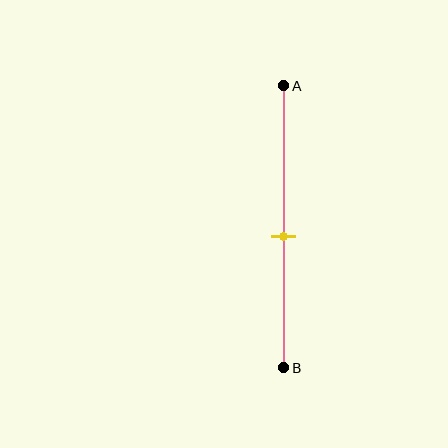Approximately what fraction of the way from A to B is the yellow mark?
The yellow mark is approximately 55% of the way from A to B.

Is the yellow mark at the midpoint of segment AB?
No, the mark is at about 55% from A, not at the 50% midpoint.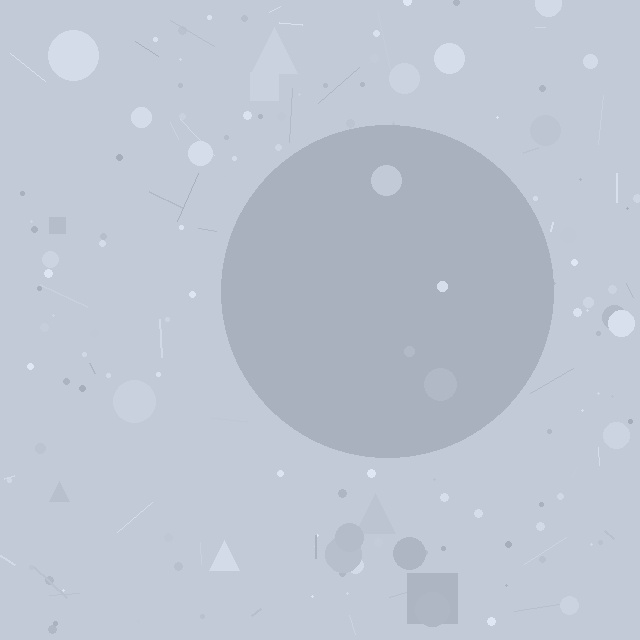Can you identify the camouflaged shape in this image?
The camouflaged shape is a circle.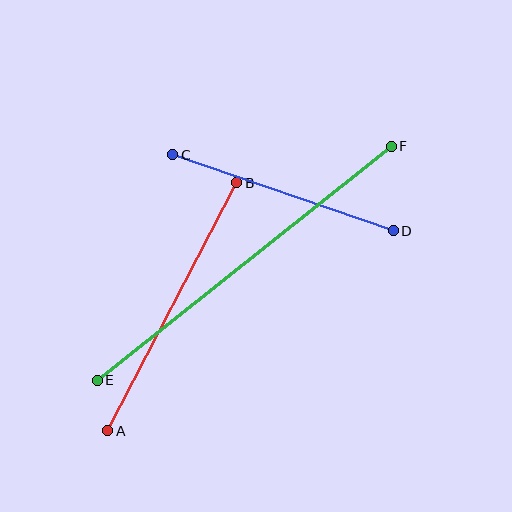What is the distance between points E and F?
The distance is approximately 376 pixels.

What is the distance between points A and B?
The distance is approximately 279 pixels.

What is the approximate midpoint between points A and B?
The midpoint is at approximately (172, 307) pixels.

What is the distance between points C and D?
The distance is approximately 234 pixels.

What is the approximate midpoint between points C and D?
The midpoint is at approximately (283, 193) pixels.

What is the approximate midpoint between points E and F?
The midpoint is at approximately (244, 263) pixels.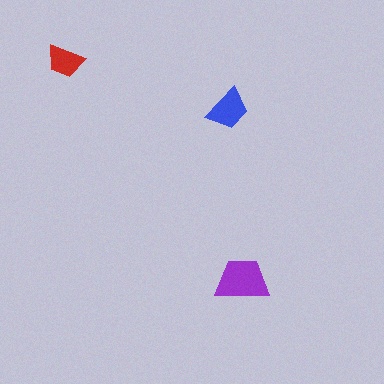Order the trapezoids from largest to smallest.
the purple one, the blue one, the red one.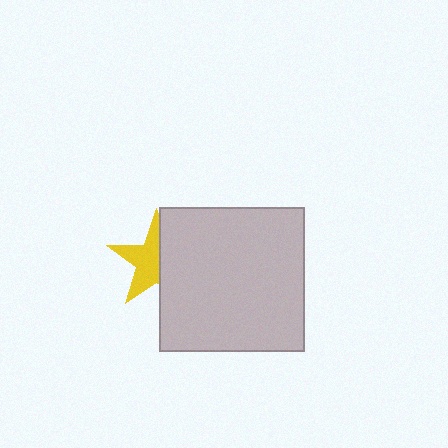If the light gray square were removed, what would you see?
You would see the complete yellow star.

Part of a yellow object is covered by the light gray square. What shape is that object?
It is a star.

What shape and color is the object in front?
The object in front is a light gray square.